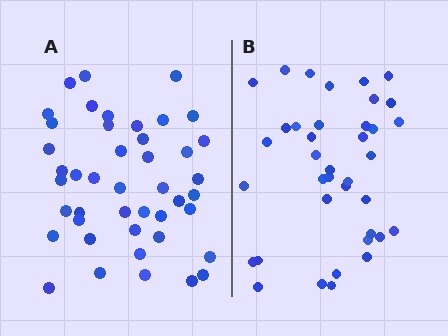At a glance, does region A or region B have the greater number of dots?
Region A (the left region) has more dots.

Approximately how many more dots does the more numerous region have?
Region A has about 6 more dots than region B.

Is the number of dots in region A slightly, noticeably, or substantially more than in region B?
Region A has only slightly more — the two regions are fairly close. The ratio is roughly 1.2 to 1.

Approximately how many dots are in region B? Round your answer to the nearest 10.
About 40 dots. (The exact count is 38, which rounds to 40.)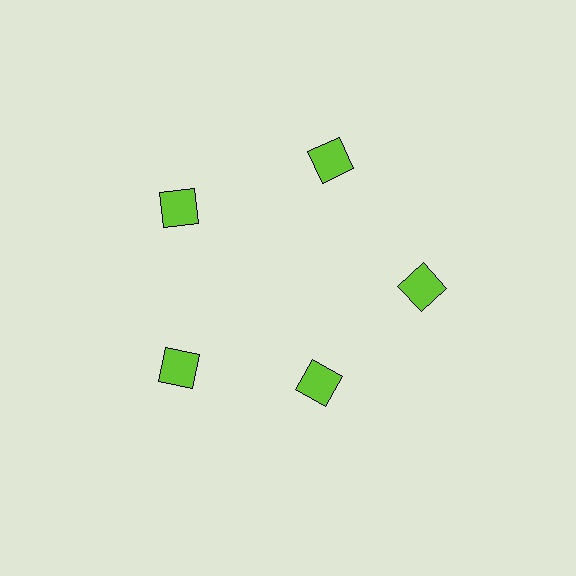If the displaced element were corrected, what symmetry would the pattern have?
It would have 5-fold rotational symmetry — the pattern would map onto itself every 72 degrees.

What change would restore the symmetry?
The symmetry would be restored by moving it outward, back onto the ring so that all 5 squares sit at equal angles and equal distance from the center.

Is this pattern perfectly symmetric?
No. The 5 lime squares are arranged in a ring, but one element near the 5 o'clock position is pulled inward toward the center, breaking the 5-fold rotational symmetry.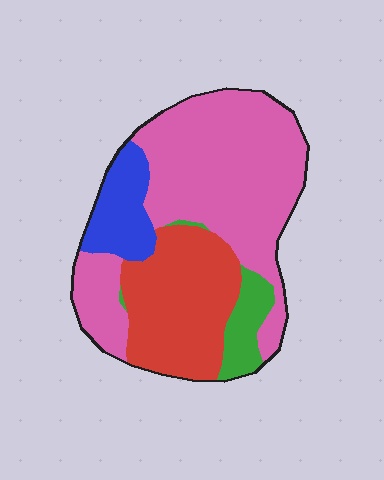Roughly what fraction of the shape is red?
Red takes up between a quarter and a half of the shape.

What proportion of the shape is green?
Green takes up less than a sixth of the shape.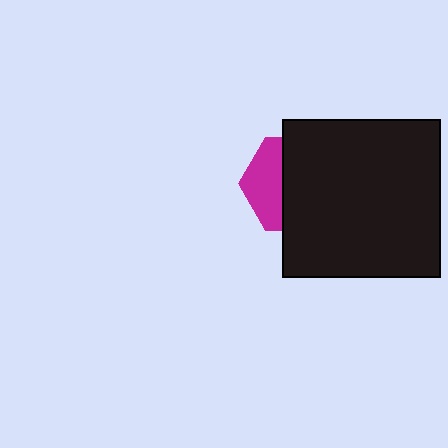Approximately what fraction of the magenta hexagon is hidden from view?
Roughly 63% of the magenta hexagon is hidden behind the black square.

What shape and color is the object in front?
The object in front is a black square.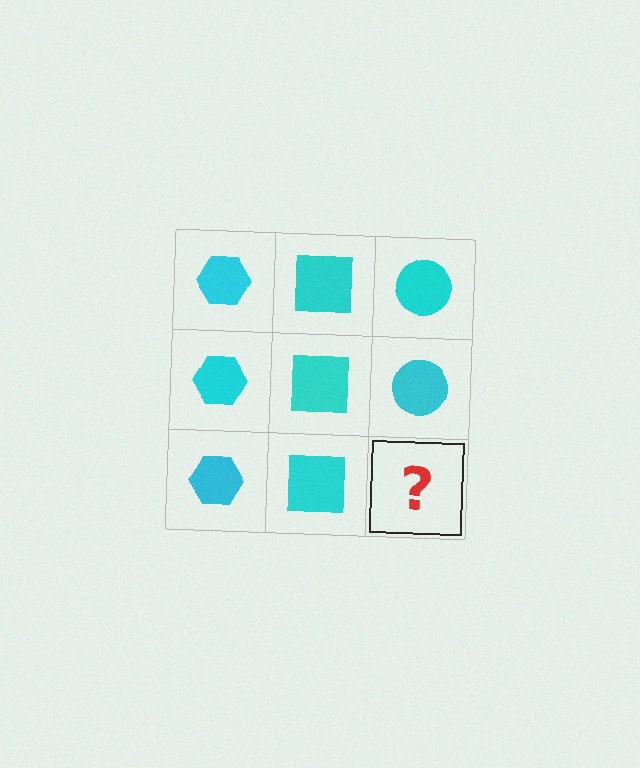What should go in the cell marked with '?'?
The missing cell should contain a cyan circle.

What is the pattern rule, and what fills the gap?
The rule is that each column has a consistent shape. The gap should be filled with a cyan circle.